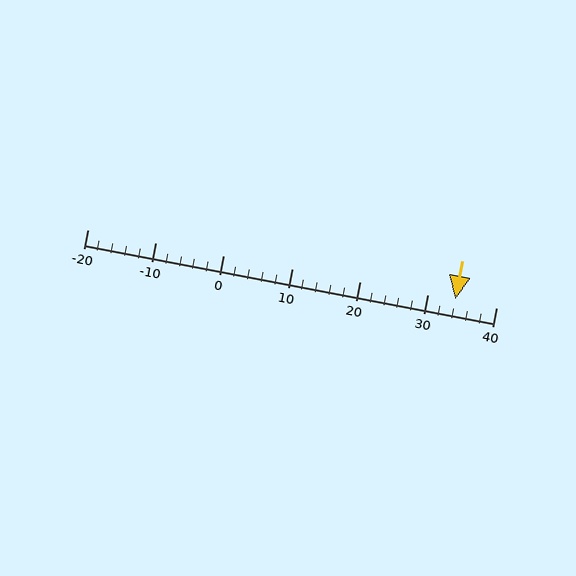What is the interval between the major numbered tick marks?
The major tick marks are spaced 10 units apart.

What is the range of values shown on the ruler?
The ruler shows values from -20 to 40.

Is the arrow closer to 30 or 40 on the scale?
The arrow is closer to 30.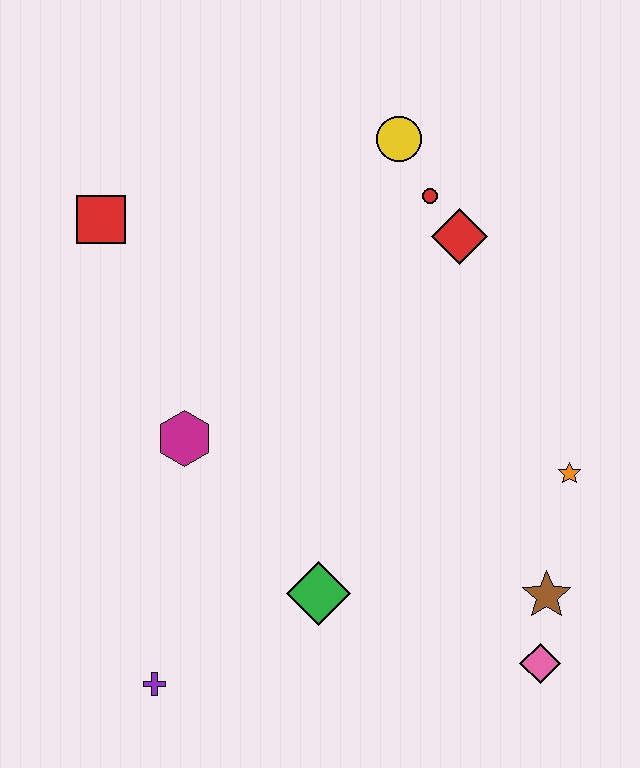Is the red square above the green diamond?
Yes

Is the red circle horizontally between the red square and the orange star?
Yes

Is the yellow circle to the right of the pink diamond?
No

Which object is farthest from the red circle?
The purple cross is farthest from the red circle.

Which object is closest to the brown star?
The pink diamond is closest to the brown star.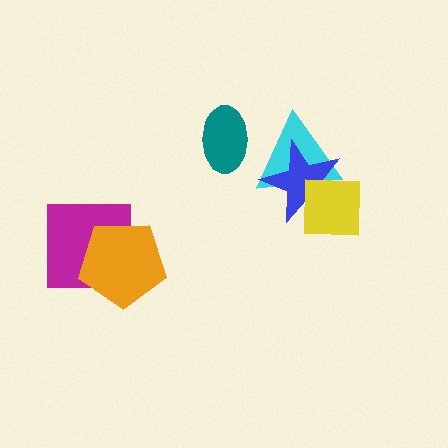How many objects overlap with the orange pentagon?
1 object overlaps with the orange pentagon.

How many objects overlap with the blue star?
2 objects overlap with the blue star.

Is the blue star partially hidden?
Yes, it is partially covered by another shape.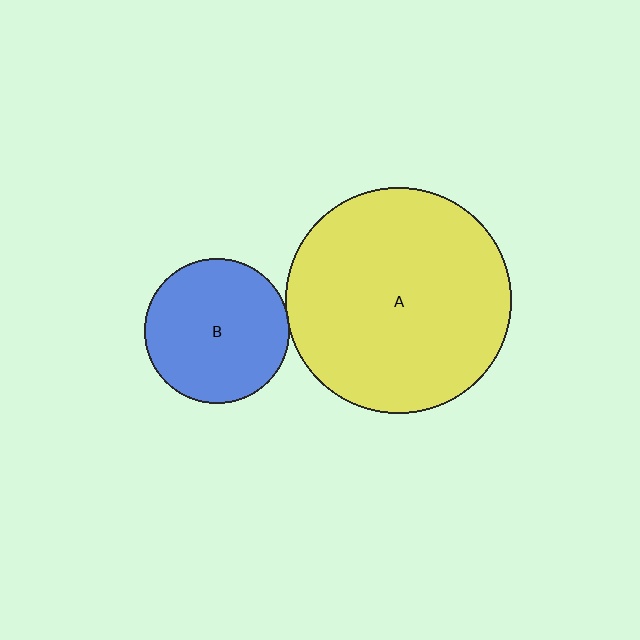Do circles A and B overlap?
Yes.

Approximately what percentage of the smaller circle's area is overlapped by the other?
Approximately 5%.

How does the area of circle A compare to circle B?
Approximately 2.4 times.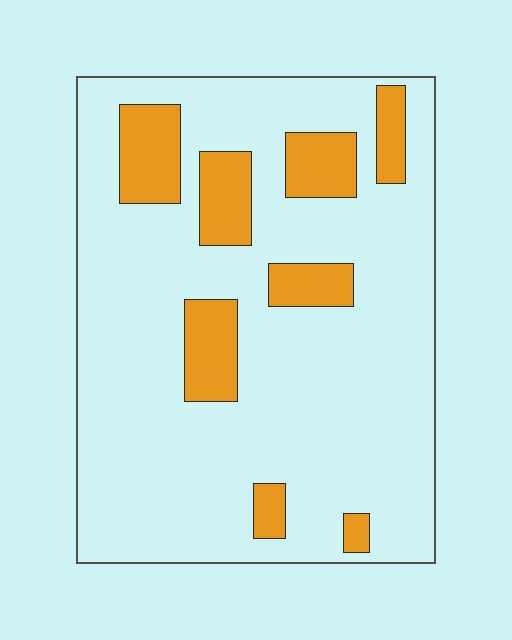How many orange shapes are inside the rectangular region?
8.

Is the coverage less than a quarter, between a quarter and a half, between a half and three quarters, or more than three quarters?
Less than a quarter.